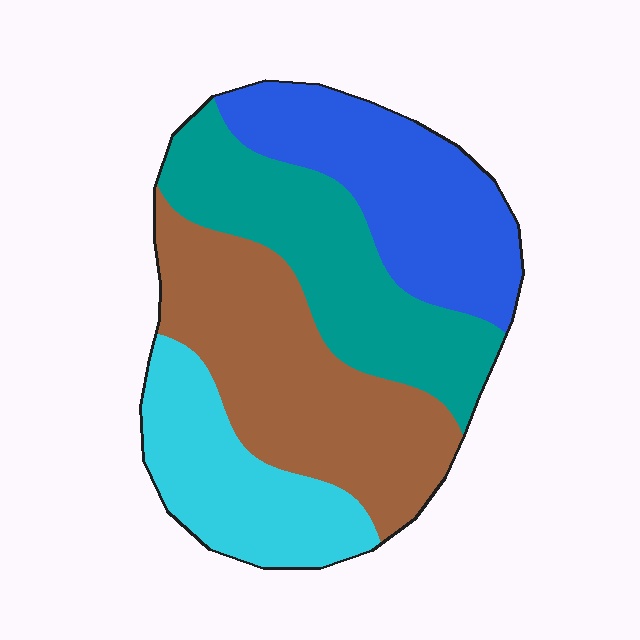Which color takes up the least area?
Cyan, at roughly 20%.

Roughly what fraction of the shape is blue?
Blue takes up about one quarter (1/4) of the shape.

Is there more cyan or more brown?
Brown.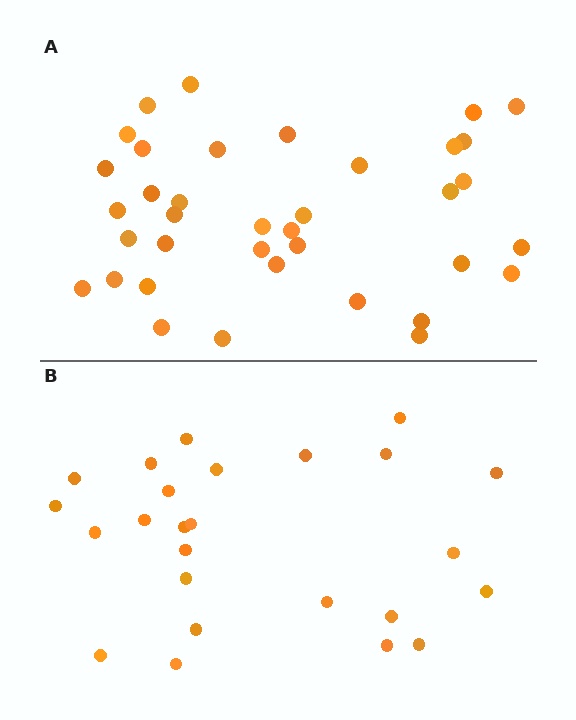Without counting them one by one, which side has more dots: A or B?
Region A (the top region) has more dots.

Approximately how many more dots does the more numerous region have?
Region A has roughly 12 or so more dots than region B.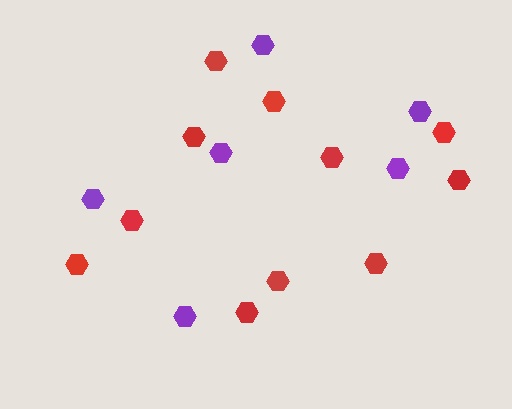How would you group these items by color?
There are 2 groups: one group of red hexagons (11) and one group of purple hexagons (6).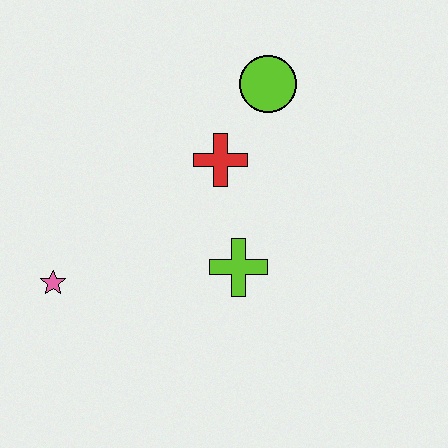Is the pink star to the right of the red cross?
No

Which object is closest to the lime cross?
The red cross is closest to the lime cross.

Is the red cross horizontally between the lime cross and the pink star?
Yes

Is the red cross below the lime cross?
No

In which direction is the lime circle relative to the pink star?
The lime circle is to the right of the pink star.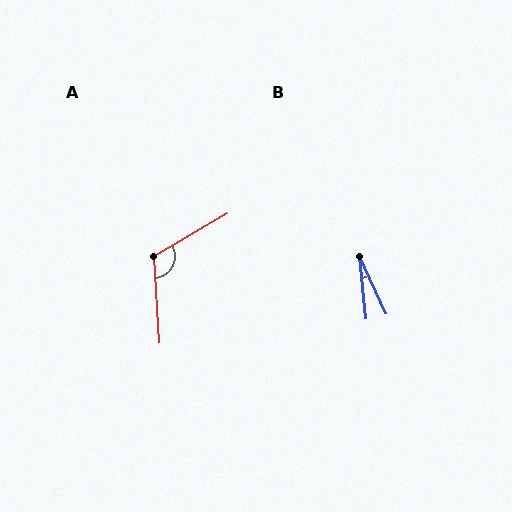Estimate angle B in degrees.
Approximately 19 degrees.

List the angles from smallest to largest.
B (19°), A (117°).